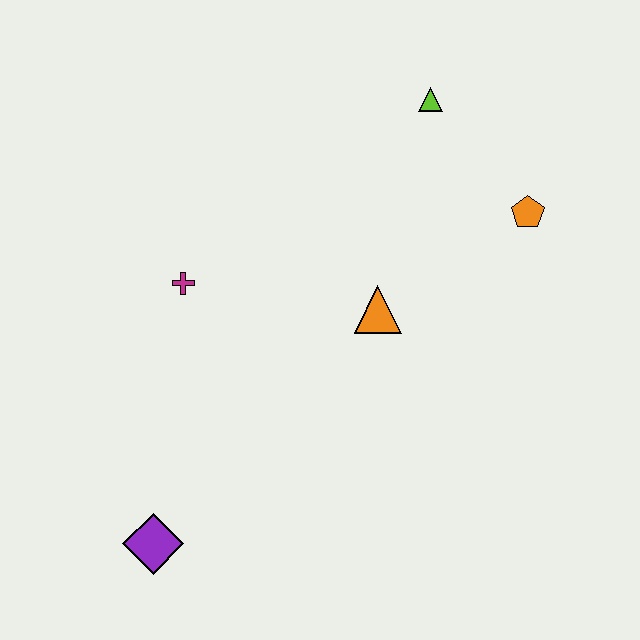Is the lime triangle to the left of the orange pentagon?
Yes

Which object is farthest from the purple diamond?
The lime triangle is farthest from the purple diamond.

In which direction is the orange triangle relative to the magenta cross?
The orange triangle is to the right of the magenta cross.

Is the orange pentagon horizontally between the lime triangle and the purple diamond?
No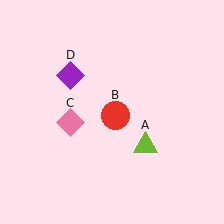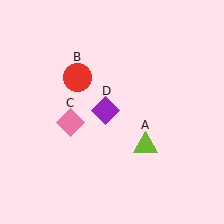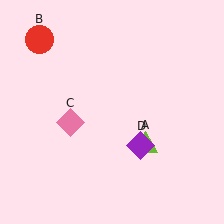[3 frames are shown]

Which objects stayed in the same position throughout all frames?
Lime triangle (object A) and pink diamond (object C) remained stationary.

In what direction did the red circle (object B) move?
The red circle (object B) moved up and to the left.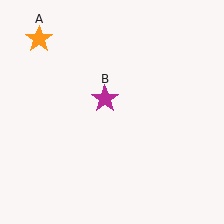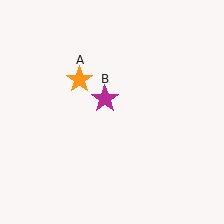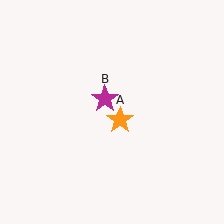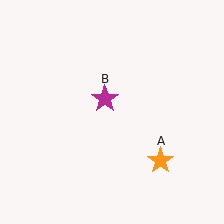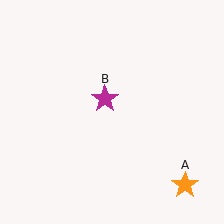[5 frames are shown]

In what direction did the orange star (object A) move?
The orange star (object A) moved down and to the right.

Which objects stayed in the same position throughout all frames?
Magenta star (object B) remained stationary.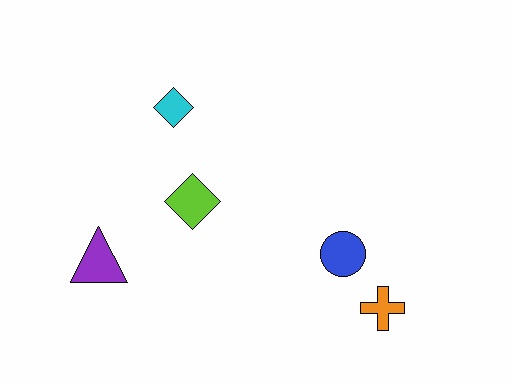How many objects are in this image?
There are 5 objects.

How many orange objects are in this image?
There is 1 orange object.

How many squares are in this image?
There are no squares.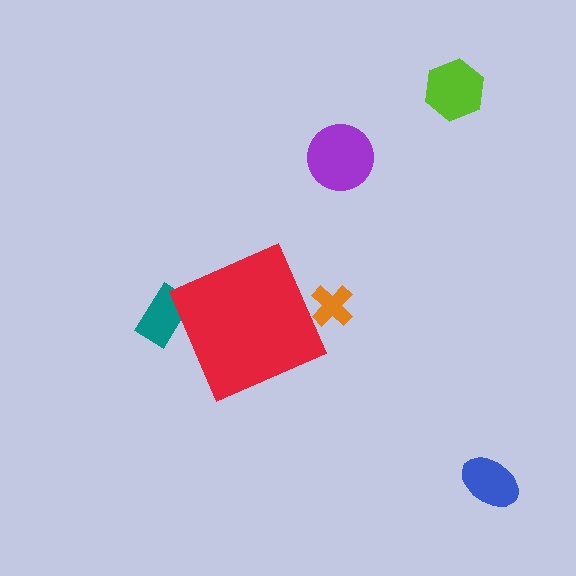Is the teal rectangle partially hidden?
Yes, the teal rectangle is partially hidden behind the red diamond.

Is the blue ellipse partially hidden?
No, the blue ellipse is fully visible.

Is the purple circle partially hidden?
No, the purple circle is fully visible.